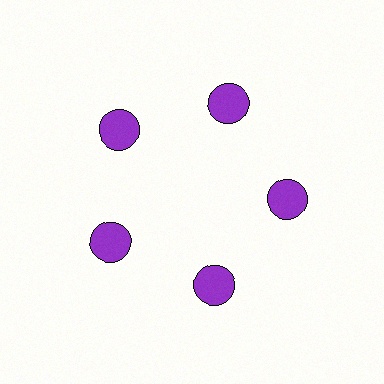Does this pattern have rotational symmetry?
Yes, this pattern has 5-fold rotational symmetry. It looks the same after rotating 72 degrees around the center.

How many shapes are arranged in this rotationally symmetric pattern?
There are 5 shapes, arranged in 5 groups of 1.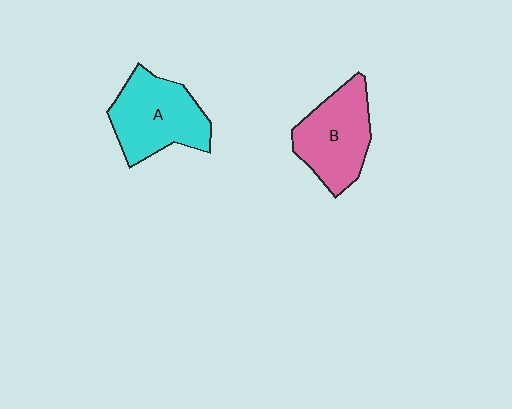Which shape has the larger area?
Shape A (cyan).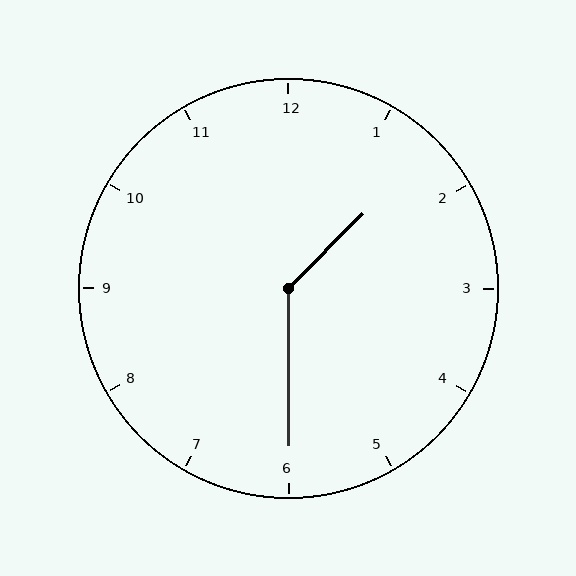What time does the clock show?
1:30.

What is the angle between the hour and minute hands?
Approximately 135 degrees.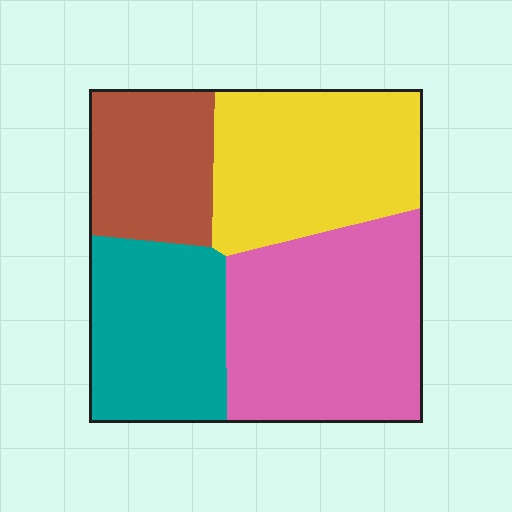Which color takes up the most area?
Pink, at roughly 35%.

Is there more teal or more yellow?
Yellow.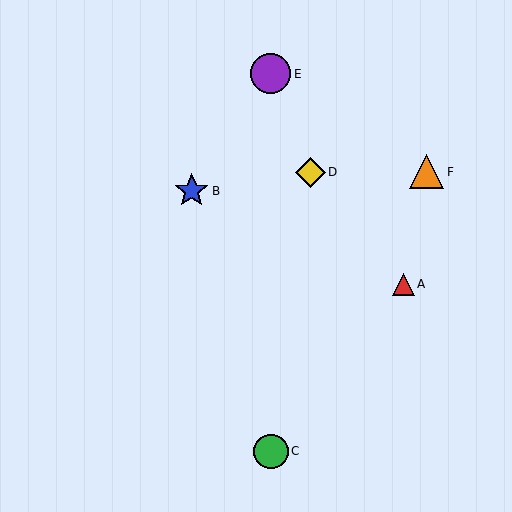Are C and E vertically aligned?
Yes, both are at x≈271.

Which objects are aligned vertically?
Objects C, E are aligned vertically.